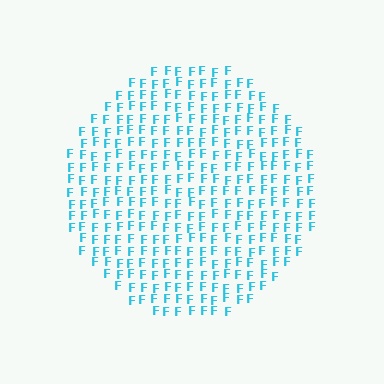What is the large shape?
The large shape is a circle.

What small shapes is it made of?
It is made of small letter F's.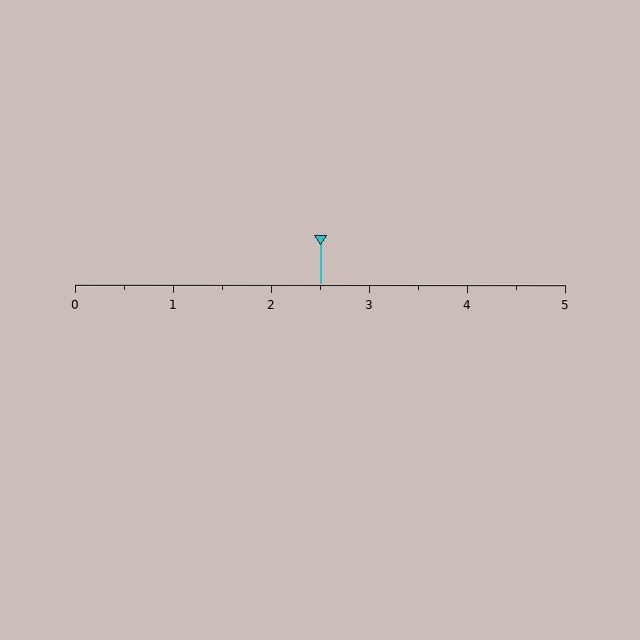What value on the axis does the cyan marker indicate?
The marker indicates approximately 2.5.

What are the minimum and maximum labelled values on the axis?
The axis runs from 0 to 5.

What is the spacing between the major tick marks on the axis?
The major ticks are spaced 1 apart.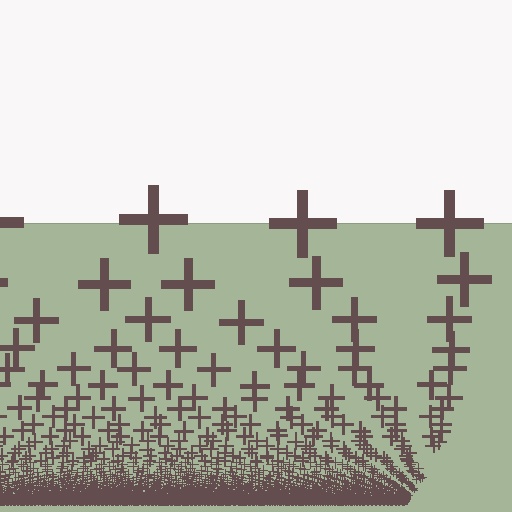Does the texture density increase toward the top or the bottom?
Density increases toward the bottom.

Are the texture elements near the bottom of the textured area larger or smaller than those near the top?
Smaller. The gradient is inverted — elements near the bottom are smaller and denser.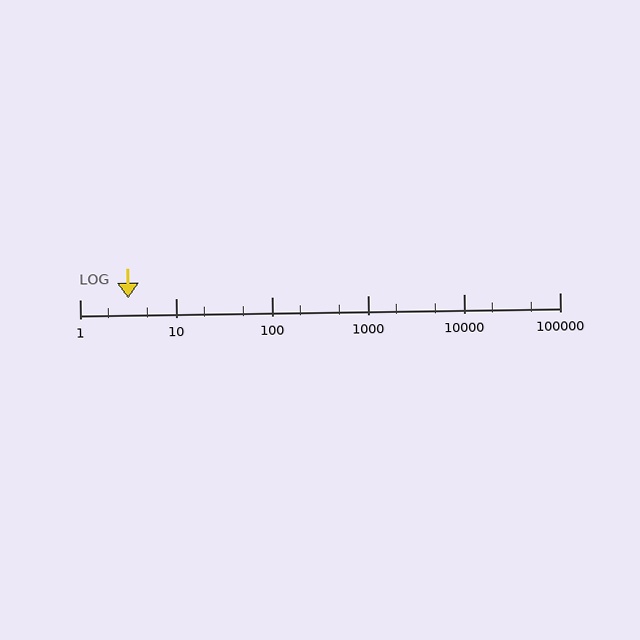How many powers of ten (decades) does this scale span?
The scale spans 5 decades, from 1 to 100000.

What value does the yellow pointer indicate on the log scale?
The pointer indicates approximately 3.2.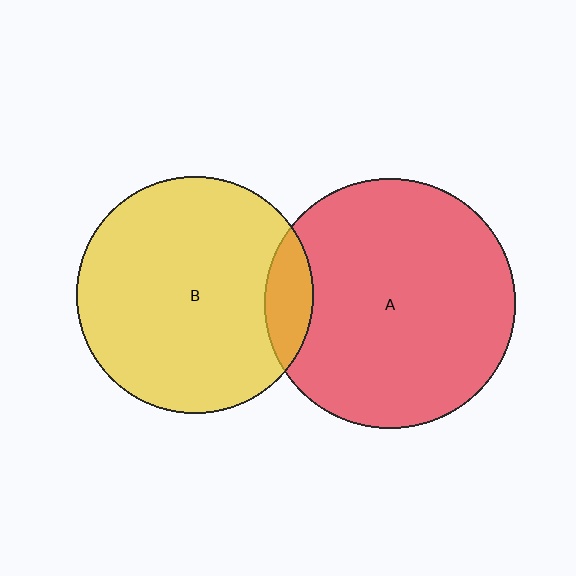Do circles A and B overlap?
Yes.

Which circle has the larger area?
Circle A (red).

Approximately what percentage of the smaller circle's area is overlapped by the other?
Approximately 10%.